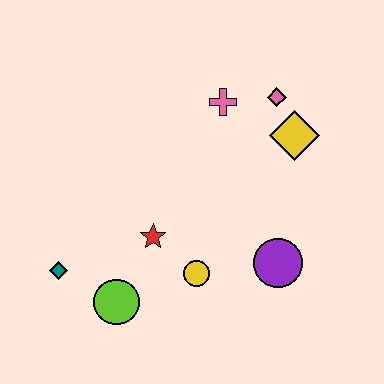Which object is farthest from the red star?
The pink diamond is farthest from the red star.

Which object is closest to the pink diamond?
The yellow diamond is closest to the pink diamond.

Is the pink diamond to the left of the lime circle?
No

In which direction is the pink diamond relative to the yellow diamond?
The pink diamond is above the yellow diamond.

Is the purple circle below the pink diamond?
Yes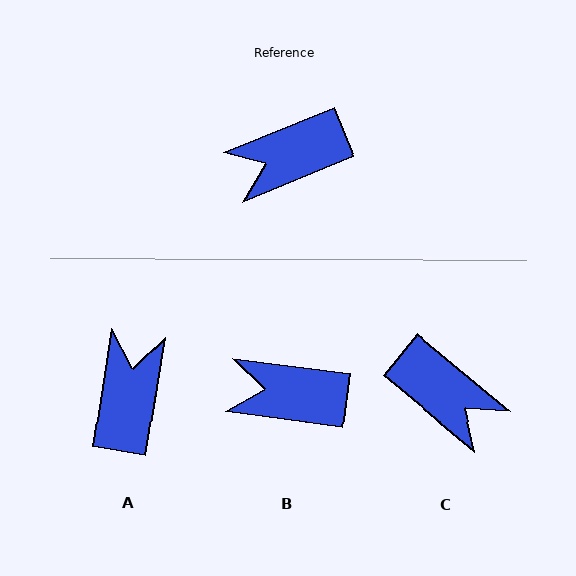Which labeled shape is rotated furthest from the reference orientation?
A, about 121 degrees away.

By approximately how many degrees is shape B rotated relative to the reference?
Approximately 30 degrees clockwise.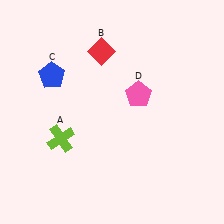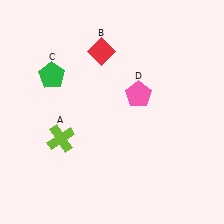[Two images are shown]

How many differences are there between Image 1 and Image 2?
There is 1 difference between the two images.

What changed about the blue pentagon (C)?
In Image 1, C is blue. In Image 2, it changed to green.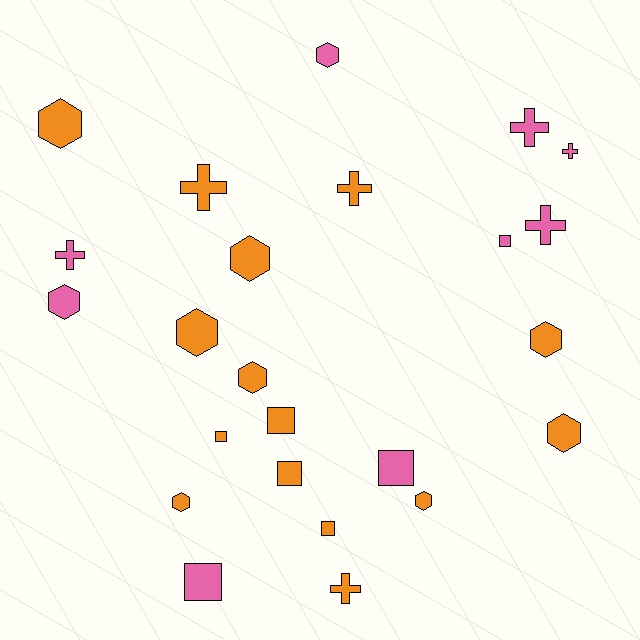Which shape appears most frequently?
Hexagon, with 10 objects.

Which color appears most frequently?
Orange, with 15 objects.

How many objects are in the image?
There are 24 objects.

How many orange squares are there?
There are 4 orange squares.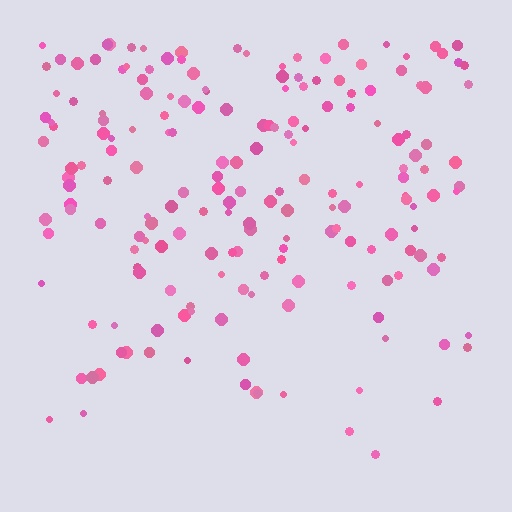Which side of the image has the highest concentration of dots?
The top.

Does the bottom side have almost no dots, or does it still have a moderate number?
Still a moderate number, just noticeably fewer than the top.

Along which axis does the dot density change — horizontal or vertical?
Vertical.